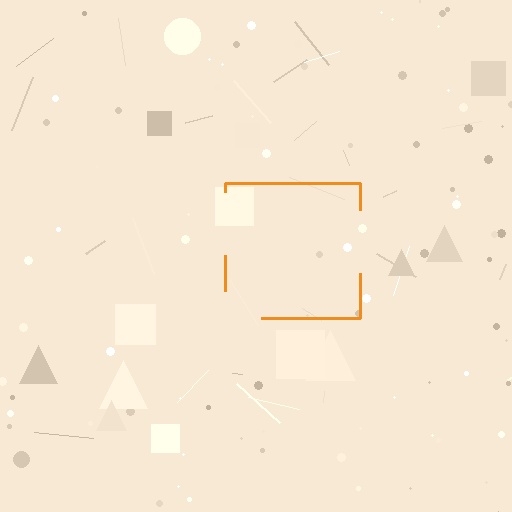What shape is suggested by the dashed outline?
The dashed outline suggests a square.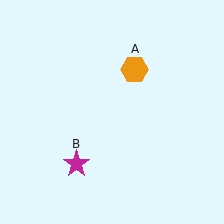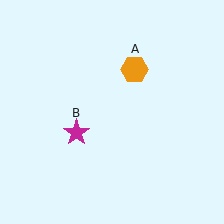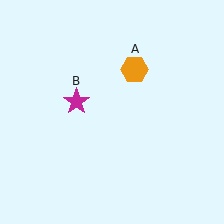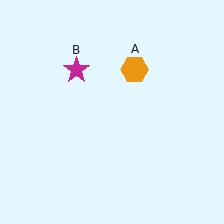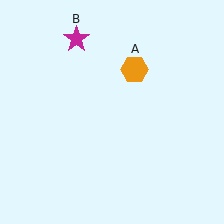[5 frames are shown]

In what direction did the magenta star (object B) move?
The magenta star (object B) moved up.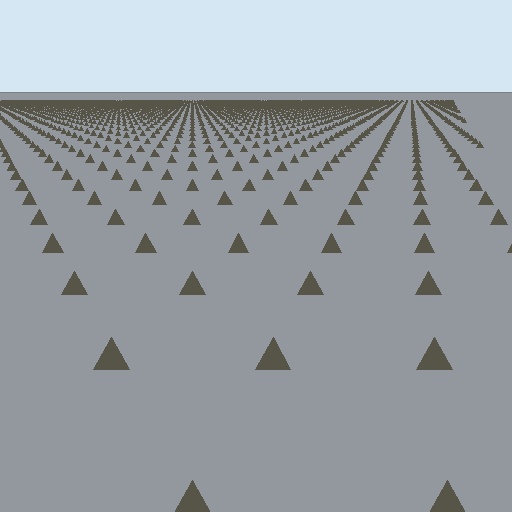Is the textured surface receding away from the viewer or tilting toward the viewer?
The surface is receding away from the viewer. Texture elements get smaller and denser toward the top.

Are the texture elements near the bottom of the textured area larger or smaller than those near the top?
Larger. Near the bottom, elements are closer to the viewer and appear at a bigger on-screen size.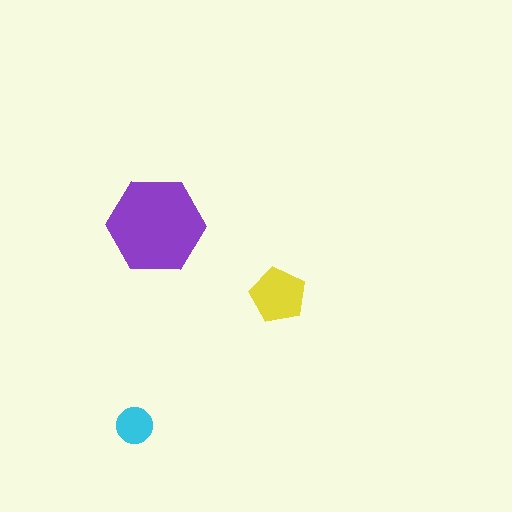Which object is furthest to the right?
The yellow pentagon is rightmost.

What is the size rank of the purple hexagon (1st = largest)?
1st.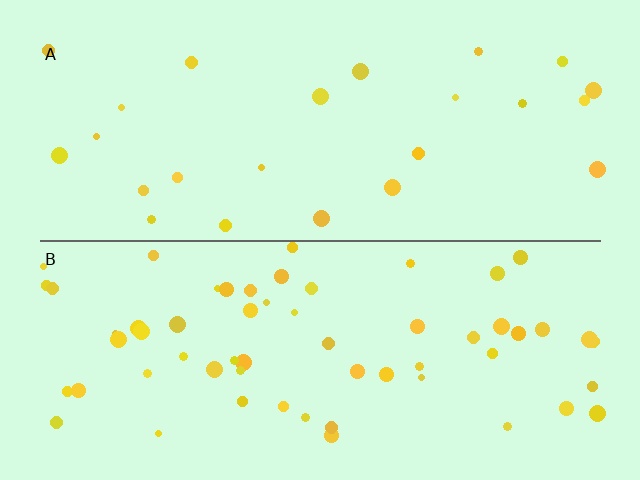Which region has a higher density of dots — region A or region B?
B (the bottom).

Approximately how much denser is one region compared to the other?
Approximately 2.5× — region B over region A.